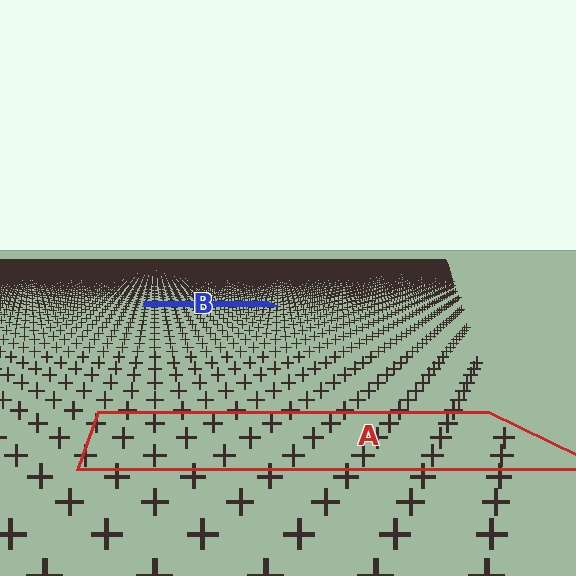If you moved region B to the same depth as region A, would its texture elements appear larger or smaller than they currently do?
They would appear larger. At a closer depth, the same texture elements are projected at a bigger on-screen size.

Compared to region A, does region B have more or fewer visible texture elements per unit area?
Region B has more texture elements per unit area — they are packed more densely because it is farther away.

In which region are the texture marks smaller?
The texture marks are smaller in region B, because it is farther away.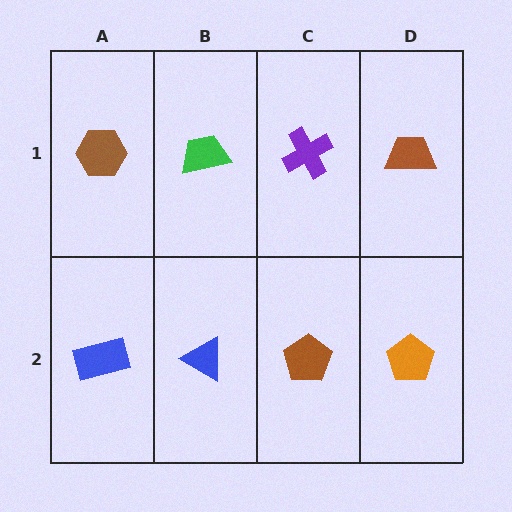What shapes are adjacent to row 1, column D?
An orange pentagon (row 2, column D), a purple cross (row 1, column C).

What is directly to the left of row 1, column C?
A green trapezoid.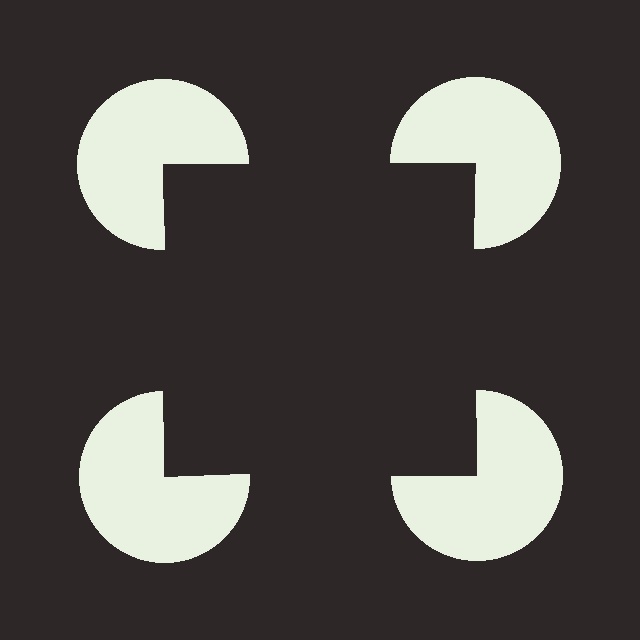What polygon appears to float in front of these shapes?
An illusory square — its edges are inferred from the aligned wedge cuts in the pac-man discs, not physically drawn.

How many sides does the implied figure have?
4 sides.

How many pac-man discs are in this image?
There are 4 — one at each vertex of the illusory square.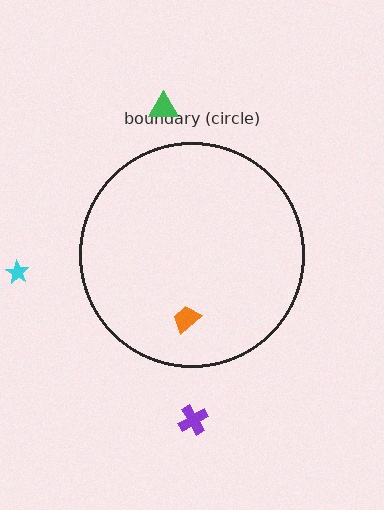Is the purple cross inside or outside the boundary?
Outside.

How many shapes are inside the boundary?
1 inside, 3 outside.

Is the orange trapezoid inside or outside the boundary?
Inside.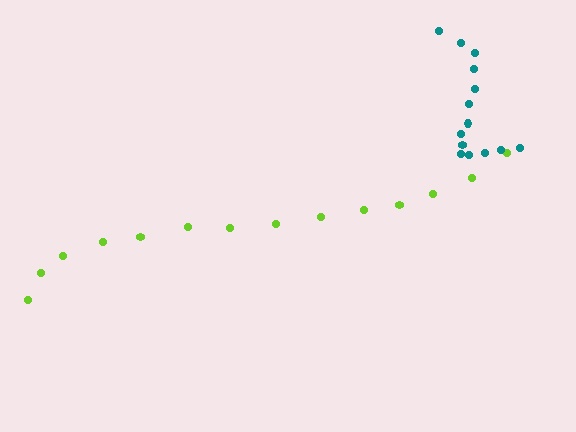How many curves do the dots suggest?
There are 2 distinct paths.